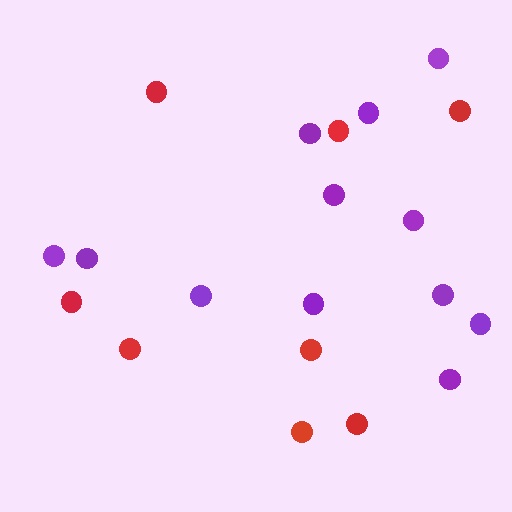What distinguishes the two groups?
There are 2 groups: one group of red circles (8) and one group of purple circles (12).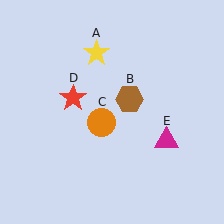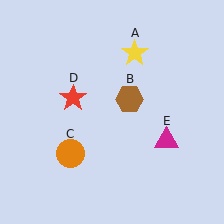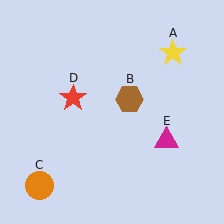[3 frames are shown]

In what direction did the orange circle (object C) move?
The orange circle (object C) moved down and to the left.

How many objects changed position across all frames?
2 objects changed position: yellow star (object A), orange circle (object C).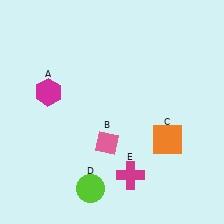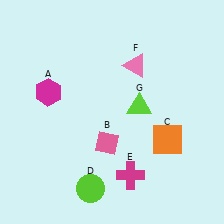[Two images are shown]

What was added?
A pink triangle (F), a lime triangle (G) were added in Image 2.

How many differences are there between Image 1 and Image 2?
There are 2 differences between the two images.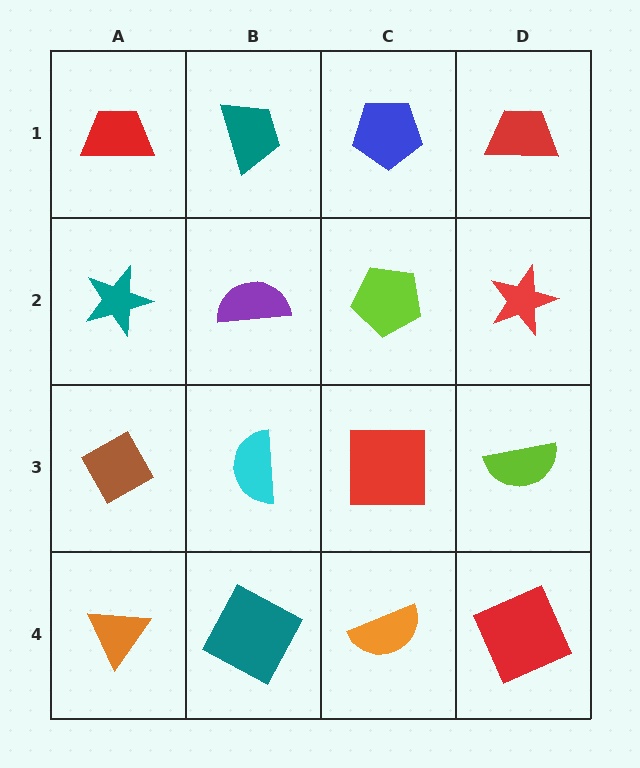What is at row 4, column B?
A teal square.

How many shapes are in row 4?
4 shapes.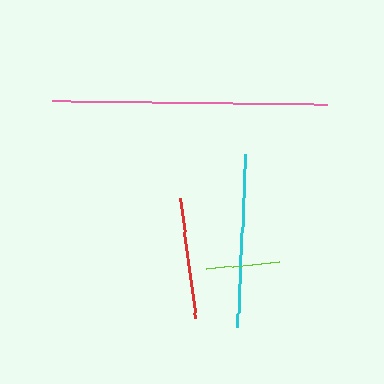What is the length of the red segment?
The red segment is approximately 121 pixels long.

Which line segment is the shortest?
The lime line is the shortest at approximately 73 pixels.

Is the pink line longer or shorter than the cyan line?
The pink line is longer than the cyan line.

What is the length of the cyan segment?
The cyan segment is approximately 173 pixels long.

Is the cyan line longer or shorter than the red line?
The cyan line is longer than the red line.